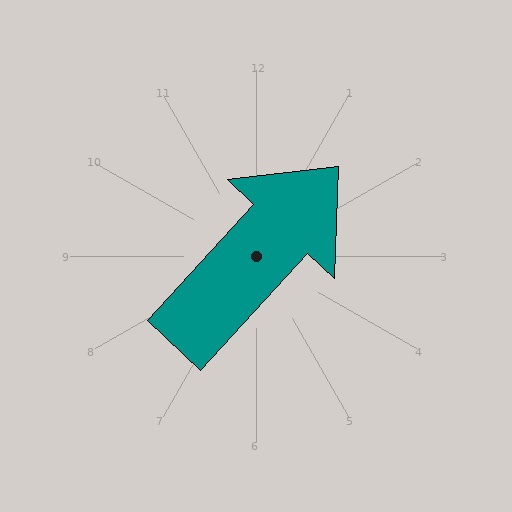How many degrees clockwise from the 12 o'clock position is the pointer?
Approximately 43 degrees.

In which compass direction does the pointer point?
Northeast.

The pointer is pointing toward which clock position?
Roughly 1 o'clock.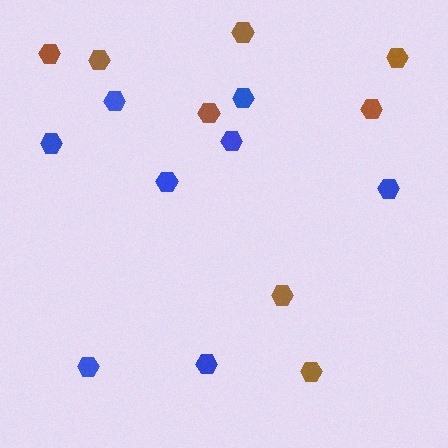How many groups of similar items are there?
There are 2 groups: one group of blue hexagons (8) and one group of brown hexagons (8).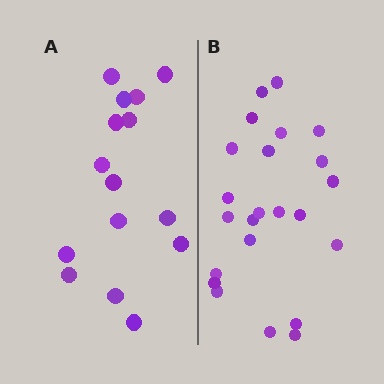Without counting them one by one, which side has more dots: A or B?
Region B (the right region) has more dots.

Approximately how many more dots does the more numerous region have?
Region B has roughly 8 or so more dots than region A.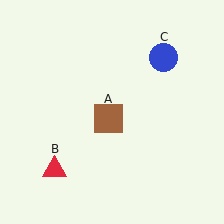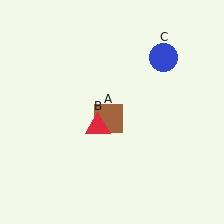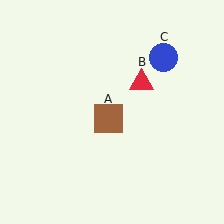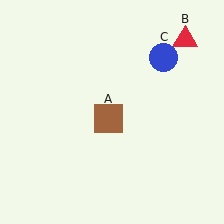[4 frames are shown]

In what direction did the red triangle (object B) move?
The red triangle (object B) moved up and to the right.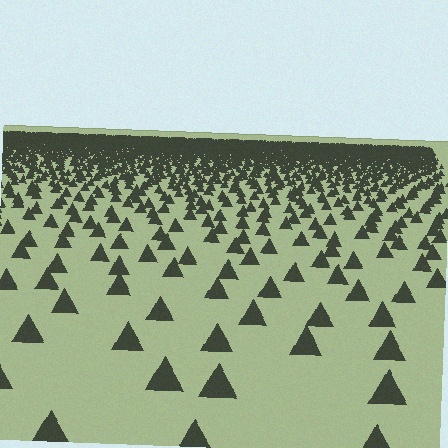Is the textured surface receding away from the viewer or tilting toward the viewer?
The surface is receding away from the viewer. Texture elements get smaller and denser toward the top.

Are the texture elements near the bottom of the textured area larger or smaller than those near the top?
Larger. Near the bottom, elements are closer to the viewer and appear at a bigger on-screen size.